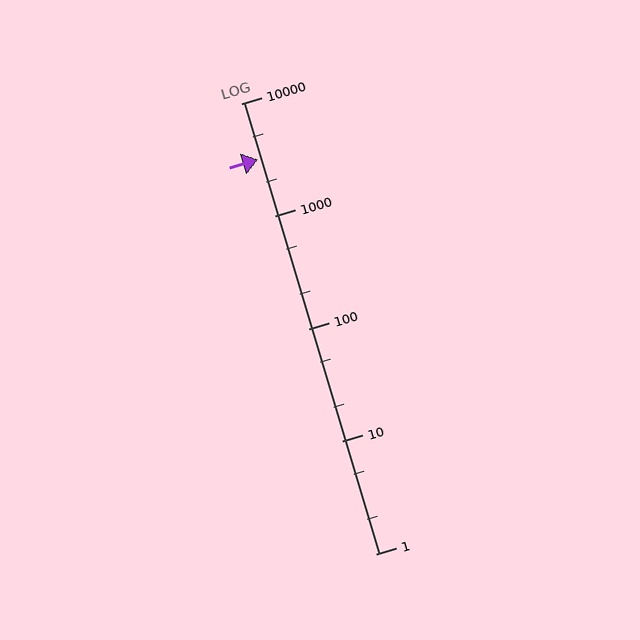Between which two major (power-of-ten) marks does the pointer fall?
The pointer is between 1000 and 10000.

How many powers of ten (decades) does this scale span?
The scale spans 4 decades, from 1 to 10000.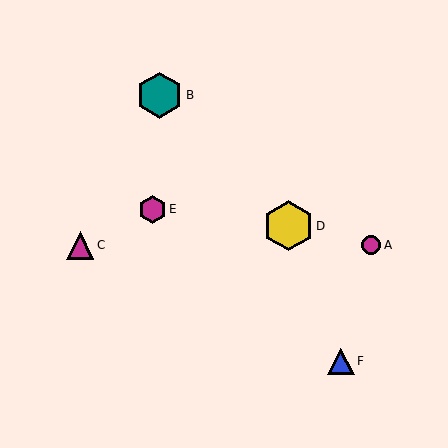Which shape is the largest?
The yellow hexagon (labeled D) is the largest.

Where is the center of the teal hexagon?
The center of the teal hexagon is at (160, 95).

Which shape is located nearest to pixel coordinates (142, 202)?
The magenta hexagon (labeled E) at (152, 209) is nearest to that location.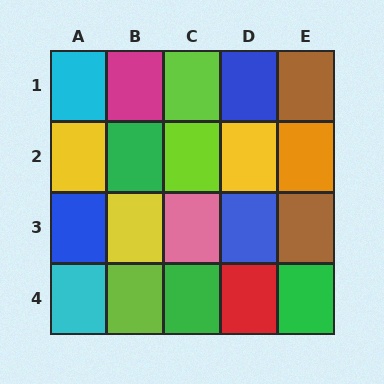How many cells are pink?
1 cell is pink.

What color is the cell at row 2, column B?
Green.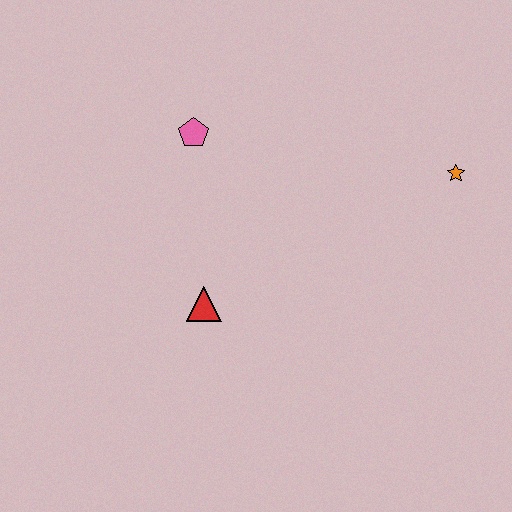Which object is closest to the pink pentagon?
The red triangle is closest to the pink pentagon.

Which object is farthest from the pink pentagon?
The orange star is farthest from the pink pentagon.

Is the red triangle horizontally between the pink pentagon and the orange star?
Yes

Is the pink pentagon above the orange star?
Yes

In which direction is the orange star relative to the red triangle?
The orange star is to the right of the red triangle.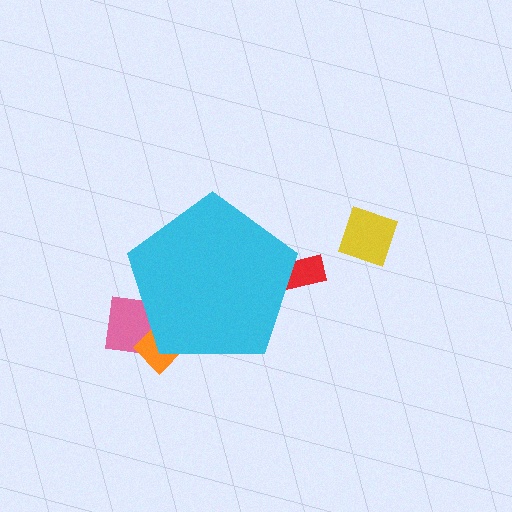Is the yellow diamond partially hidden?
No, the yellow diamond is fully visible.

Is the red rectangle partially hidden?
Yes, the red rectangle is partially hidden behind the cyan pentagon.